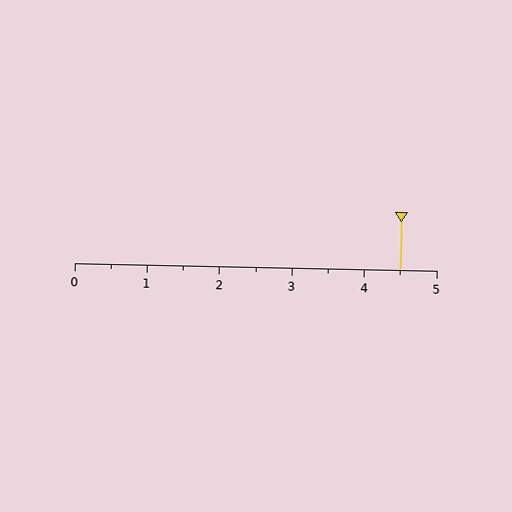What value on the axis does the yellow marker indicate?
The marker indicates approximately 4.5.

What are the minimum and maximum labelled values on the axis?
The axis runs from 0 to 5.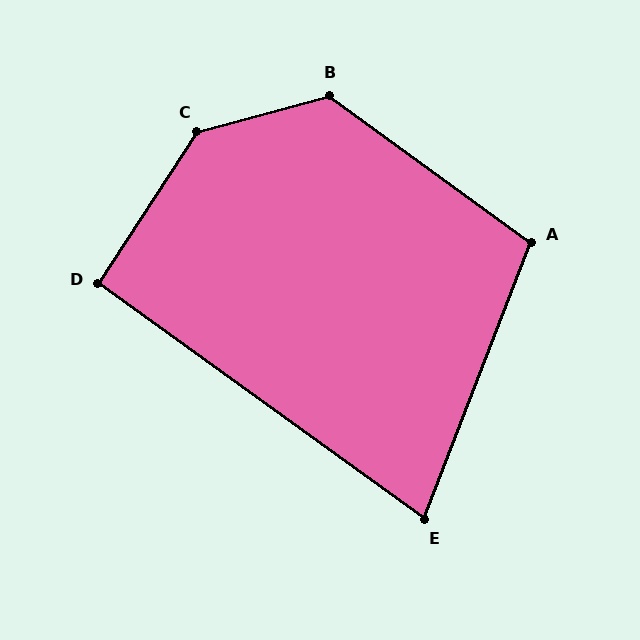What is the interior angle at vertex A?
Approximately 105 degrees (obtuse).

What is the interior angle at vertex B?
Approximately 128 degrees (obtuse).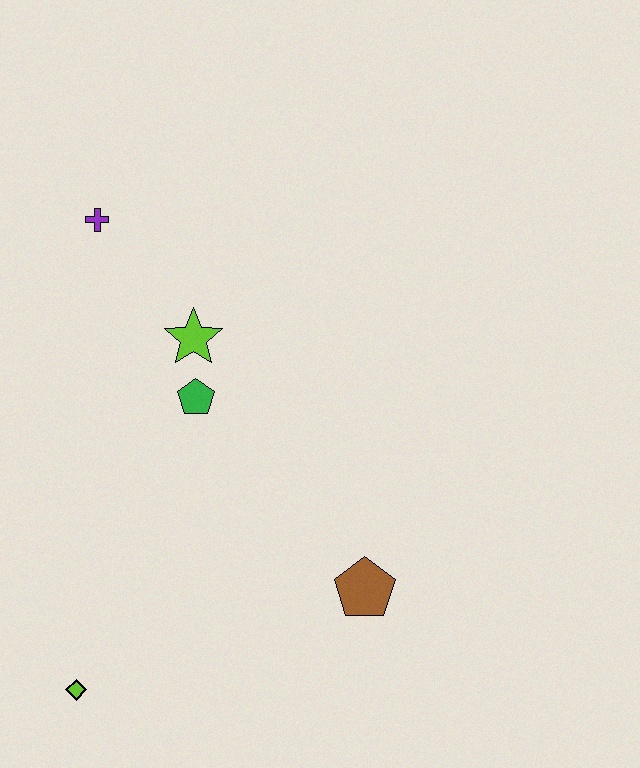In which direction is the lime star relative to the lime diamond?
The lime star is above the lime diamond.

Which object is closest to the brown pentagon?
The green pentagon is closest to the brown pentagon.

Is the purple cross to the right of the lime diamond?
Yes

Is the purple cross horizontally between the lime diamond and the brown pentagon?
Yes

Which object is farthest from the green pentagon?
The lime diamond is farthest from the green pentagon.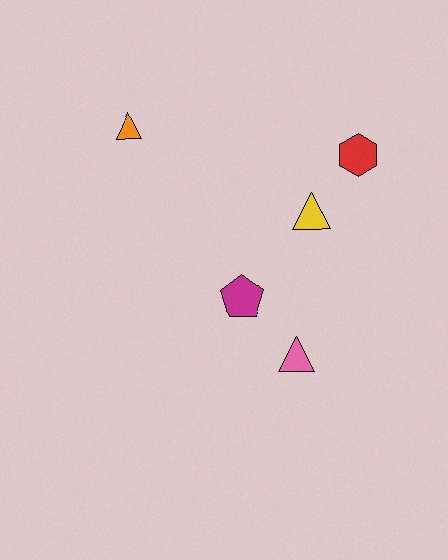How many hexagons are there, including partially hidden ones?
There is 1 hexagon.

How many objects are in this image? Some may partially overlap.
There are 5 objects.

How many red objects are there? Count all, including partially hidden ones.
There is 1 red object.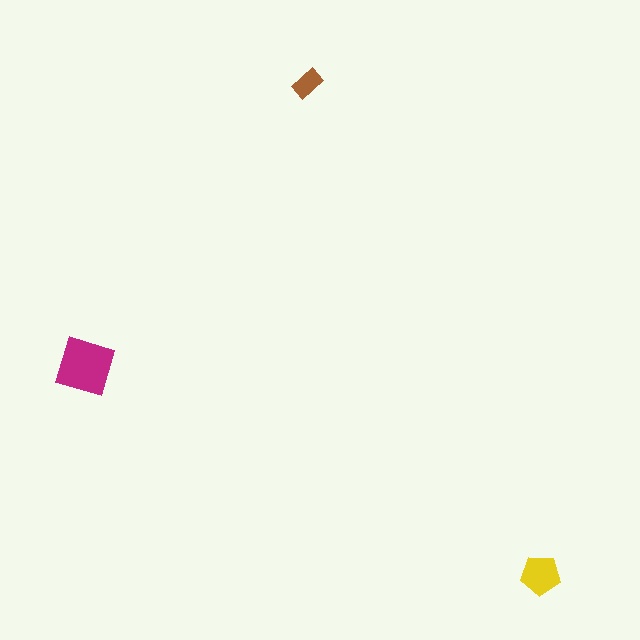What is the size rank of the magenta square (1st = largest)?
1st.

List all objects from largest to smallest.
The magenta square, the yellow pentagon, the brown rectangle.